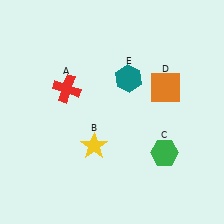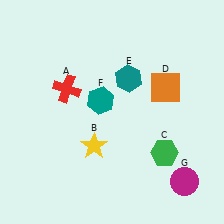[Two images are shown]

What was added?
A teal hexagon (F), a magenta circle (G) were added in Image 2.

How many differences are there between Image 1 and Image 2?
There are 2 differences between the two images.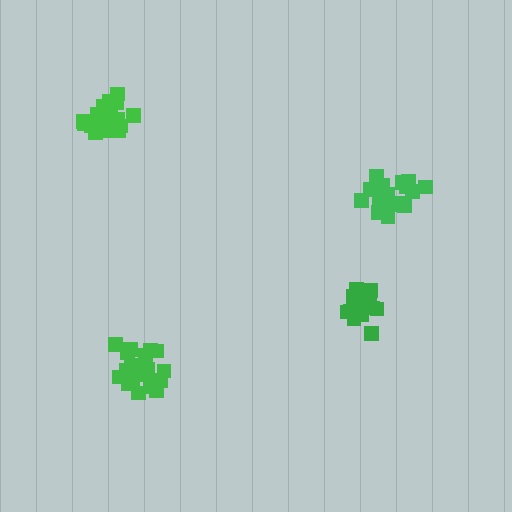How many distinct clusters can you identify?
There are 4 distinct clusters.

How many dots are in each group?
Group 1: 21 dots, Group 2: 17 dots, Group 3: 20 dots, Group 4: 21 dots (79 total).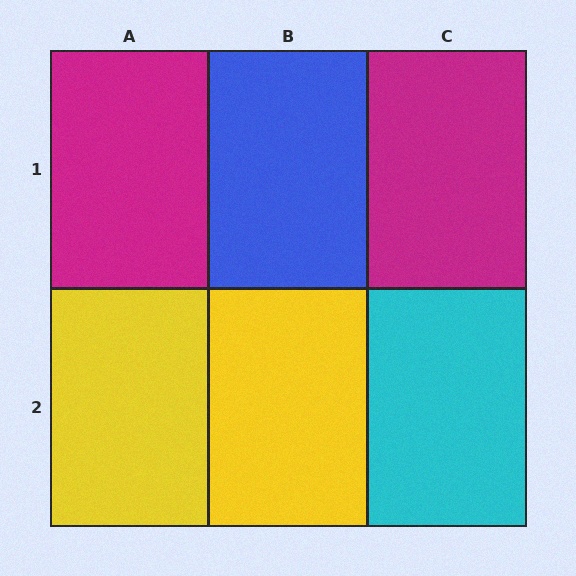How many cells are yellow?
2 cells are yellow.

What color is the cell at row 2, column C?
Cyan.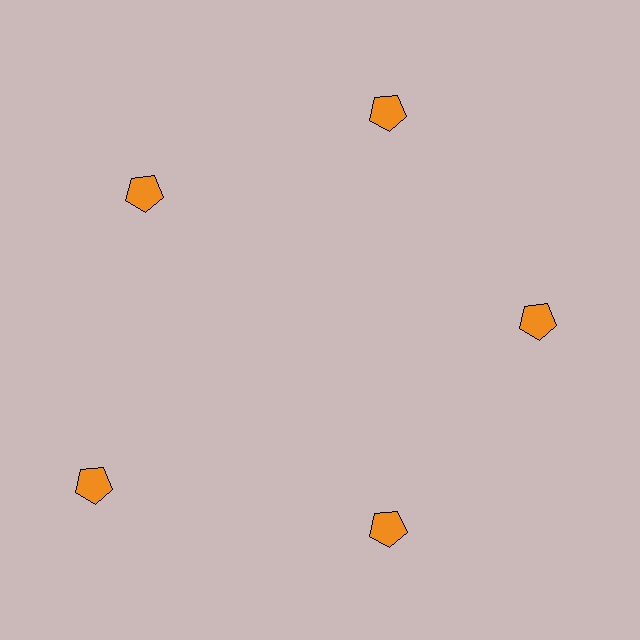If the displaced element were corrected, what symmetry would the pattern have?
It would have 5-fold rotational symmetry — the pattern would map onto itself every 72 degrees.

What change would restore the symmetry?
The symmetry would be restored by moving it inward, back onto the ring so that all 5 pentagons sit at equal angles and equal distance from the center.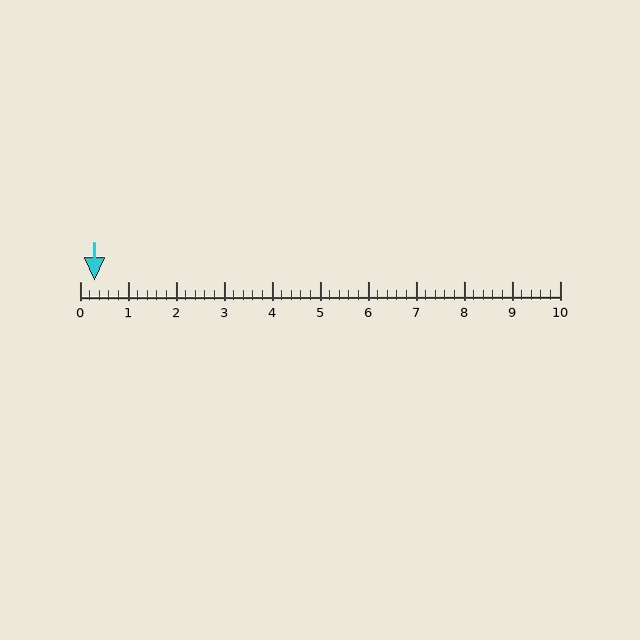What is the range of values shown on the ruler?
The ruler shows values from 0 to 10.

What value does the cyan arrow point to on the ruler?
The cyan arrow points to approximately 0.3.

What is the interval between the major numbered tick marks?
The major tick marks are spaced 1 units apart.